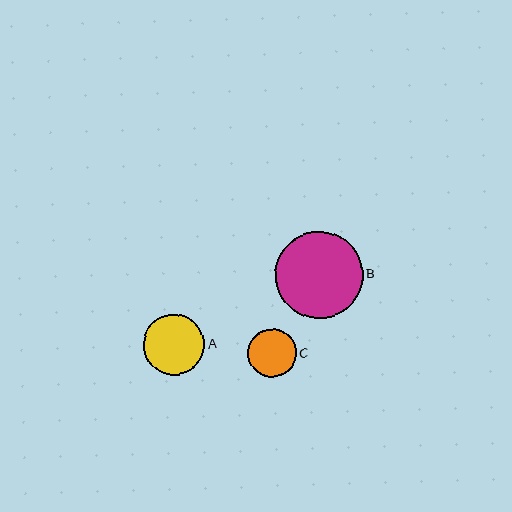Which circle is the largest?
Circle B is the largest with a size of approximately 87 pixels.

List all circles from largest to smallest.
From largest to smallest: B, A, C.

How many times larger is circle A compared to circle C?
Circle A is approximately 1.3 times the size of circle C.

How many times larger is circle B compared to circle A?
Circle B is approximately 1.4 times the size of circle A.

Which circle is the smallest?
Circle C is the smallest with a size of approximately 48 pixels.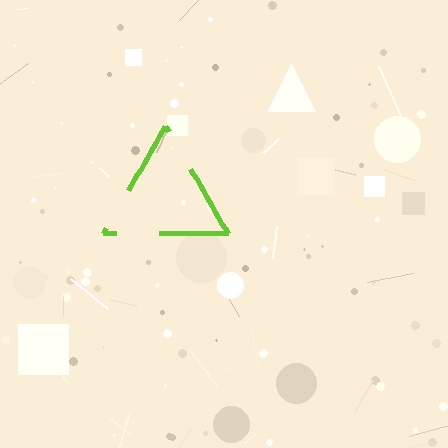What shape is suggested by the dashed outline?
The dashed outline suggests a triangle.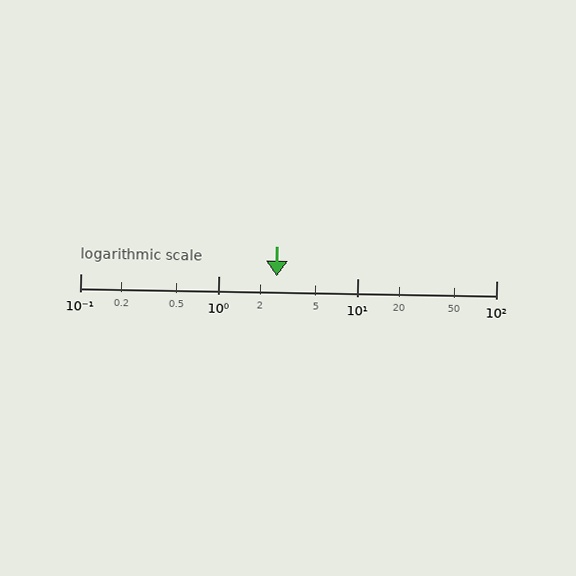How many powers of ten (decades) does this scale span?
The scale spans 3 decades, from 0.1 to 100.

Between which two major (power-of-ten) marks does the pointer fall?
The pointer is between 1 and 10.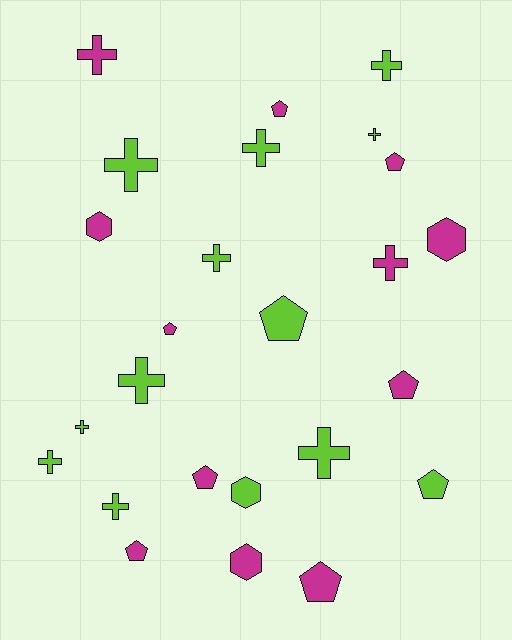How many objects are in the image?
There are 25 objects.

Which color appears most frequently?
Lime, with 13 objects.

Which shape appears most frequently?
Cross, with 12 objects.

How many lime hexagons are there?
There is 1 lime hexagon.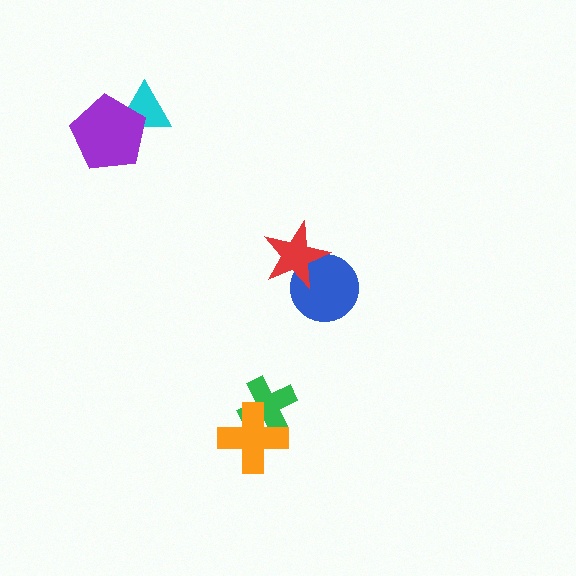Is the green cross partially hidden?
Yes, it is partially covered by another shape.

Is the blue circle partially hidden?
Yes, it is partially covered by another shape.